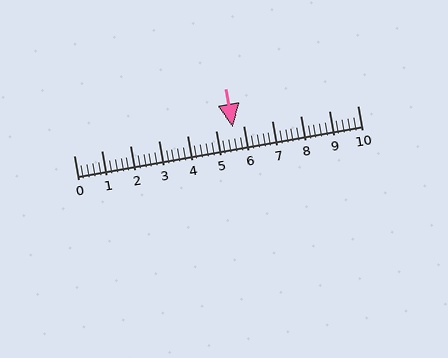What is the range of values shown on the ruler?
The ruler shows values from 0 to 10.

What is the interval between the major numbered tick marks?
The major tick marks are spaced 1 units apart.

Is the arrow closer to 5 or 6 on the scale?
The arrow is closer to 6.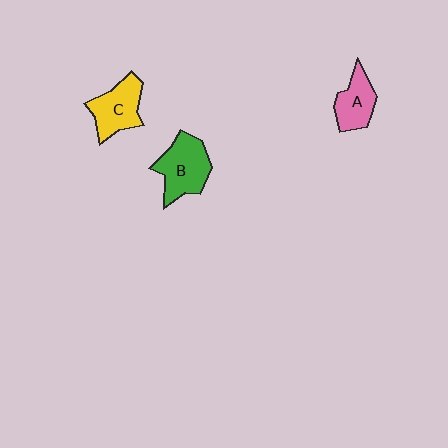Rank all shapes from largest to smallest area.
From largest to smallest: B (green), C (yellow), A (pink).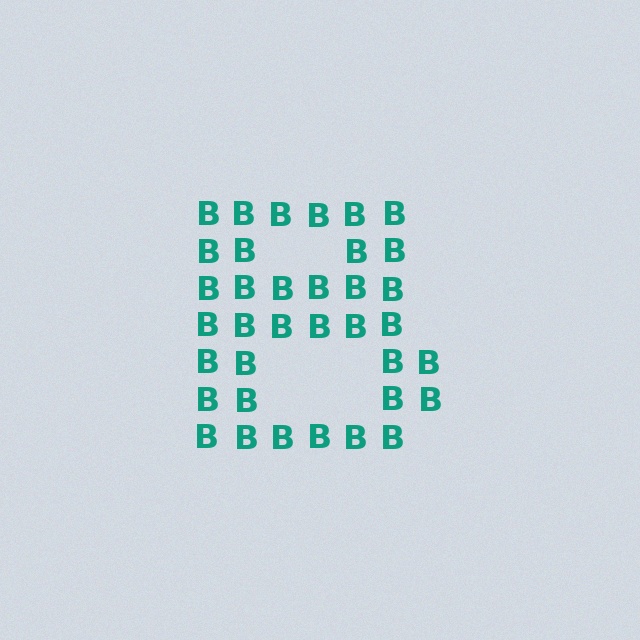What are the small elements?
The small elements are letter B's.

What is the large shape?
The large shape is the letter B.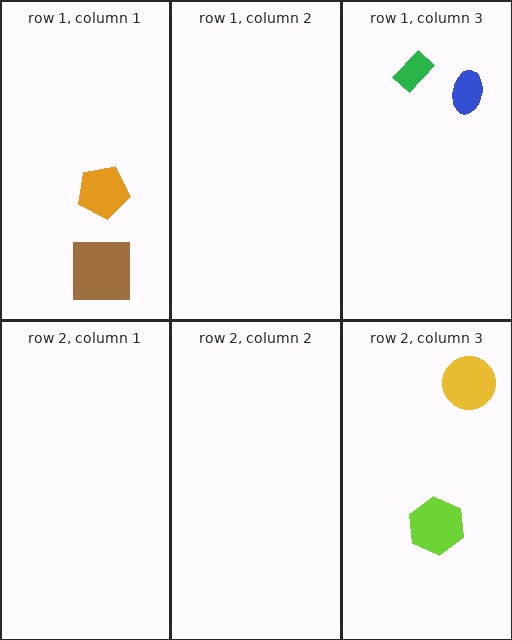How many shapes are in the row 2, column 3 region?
2.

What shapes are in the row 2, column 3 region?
The yellow circle, the lime hexagon.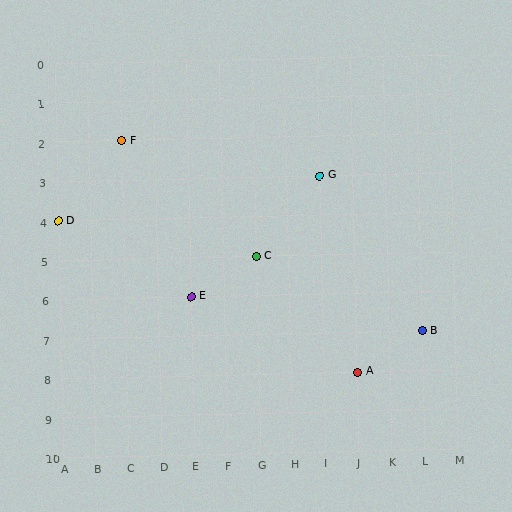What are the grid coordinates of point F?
Point F is at grid coordinates (C, 2).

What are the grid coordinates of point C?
Point C is at grid coordinates (G, 5).